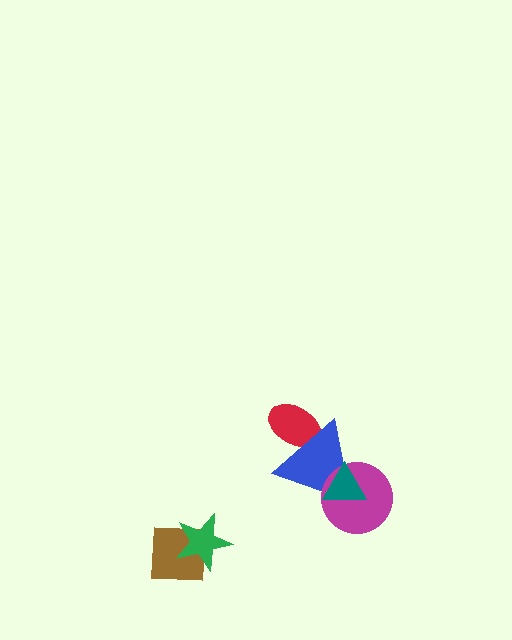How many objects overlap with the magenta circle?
2 objects overlap with the magenta circle.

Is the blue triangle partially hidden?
Yes, it is partially covered by another shape.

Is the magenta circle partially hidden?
Yes, it is partially covered by another shape.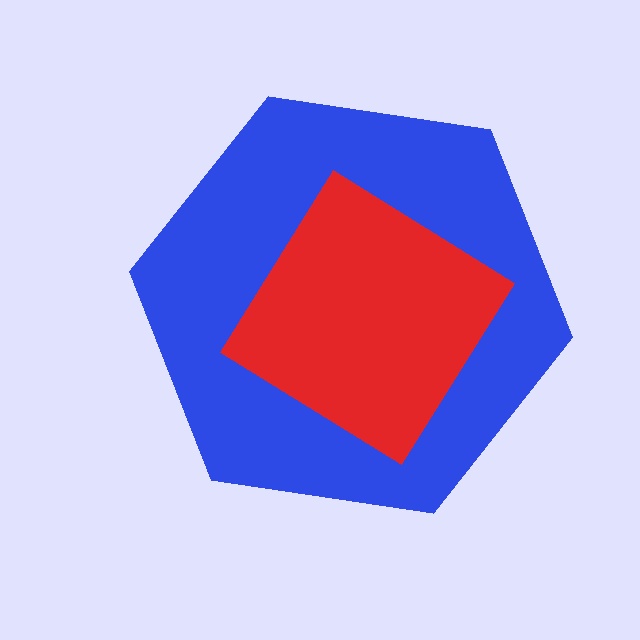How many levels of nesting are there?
2.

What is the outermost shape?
The blue hexagon.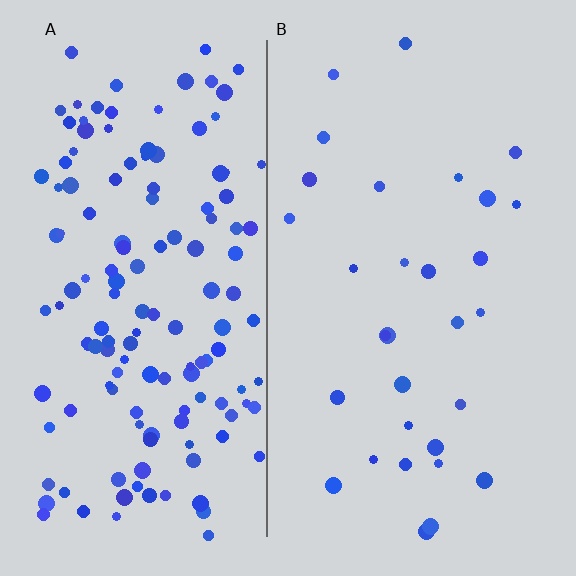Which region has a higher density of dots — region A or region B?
A (the left).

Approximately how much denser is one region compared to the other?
Approximately 4.6× — region A over region B.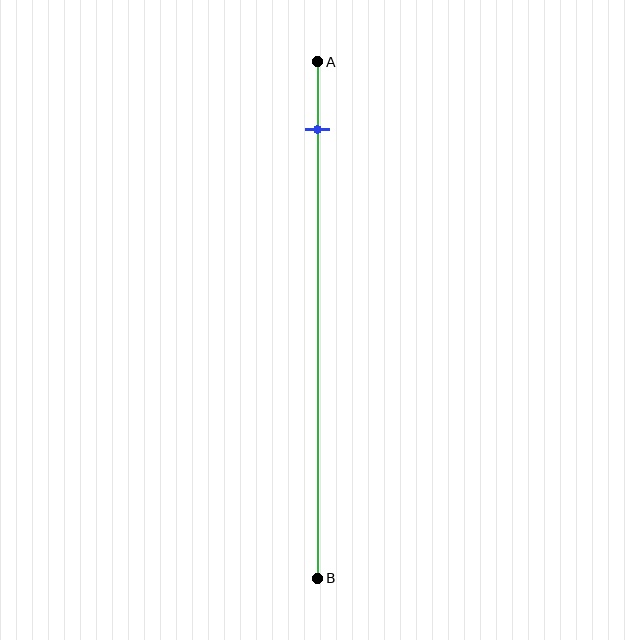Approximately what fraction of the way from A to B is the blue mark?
The blue mark is approximately 15% of the way from A to B.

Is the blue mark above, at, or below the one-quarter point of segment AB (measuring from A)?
The blue mark is above the one-quarter point of segment AB.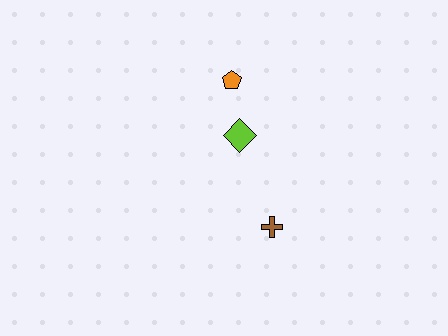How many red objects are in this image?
There are no red objects.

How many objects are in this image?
There are 3 objects.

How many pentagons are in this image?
There is 1 pentagon.